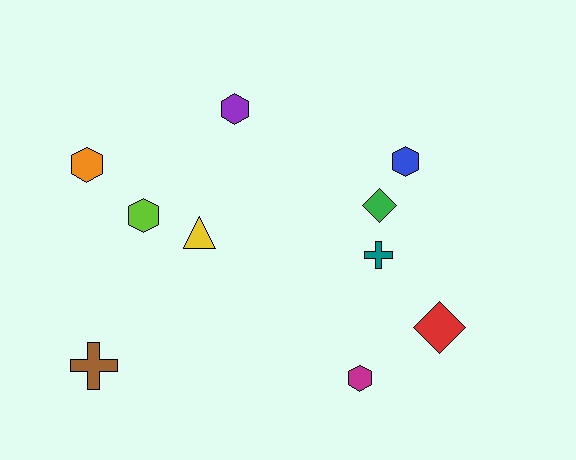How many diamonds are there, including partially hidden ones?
There are 2 diamonds.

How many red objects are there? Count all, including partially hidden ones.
There is 1 red object.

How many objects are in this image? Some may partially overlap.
There are 10 objects.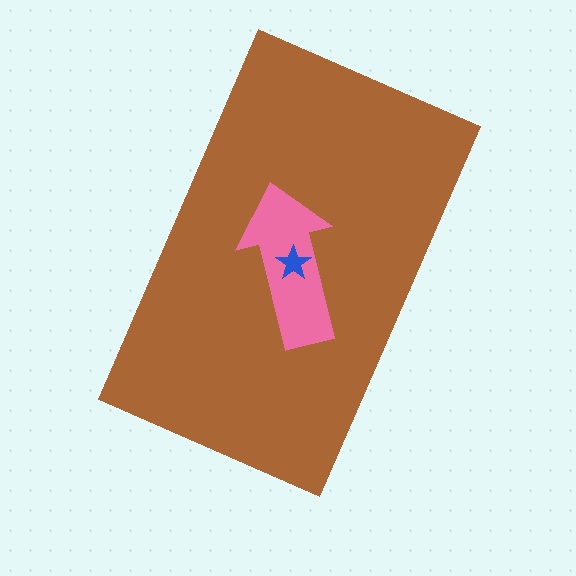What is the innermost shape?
The blue star.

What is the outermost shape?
The brown rectangle.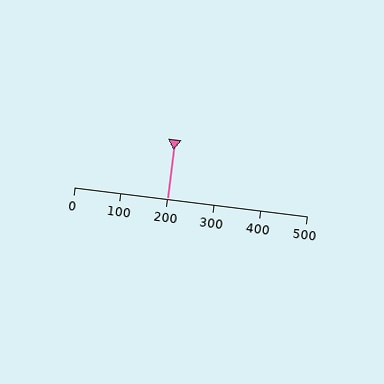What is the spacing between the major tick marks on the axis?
The major ticks are spaced 100 apart.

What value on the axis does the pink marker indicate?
The marker indicates approximately 200.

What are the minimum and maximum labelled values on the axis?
The axis runs from 0 to 500.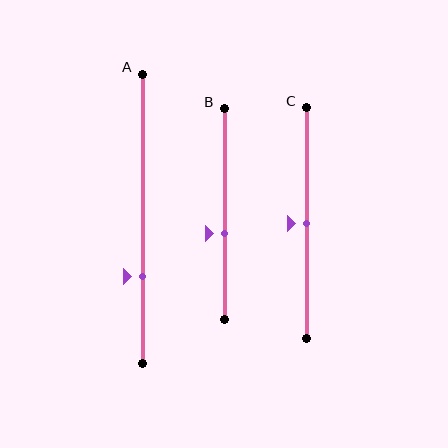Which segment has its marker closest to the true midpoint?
Segment C has its marker closest to the true midpoint.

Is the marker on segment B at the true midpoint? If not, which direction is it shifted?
No, the marker on segment B is shifted downward by about 9% of the segment length.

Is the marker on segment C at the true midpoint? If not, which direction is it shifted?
Yes, the marker on segment C is at the true midpoint.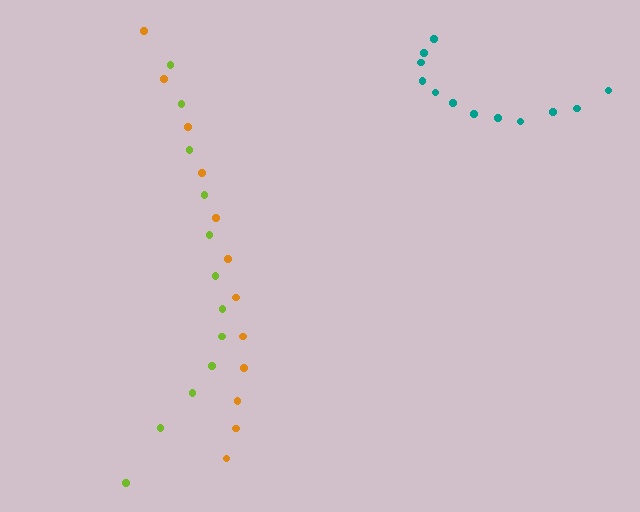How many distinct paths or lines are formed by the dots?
There are 3 distinct paths.